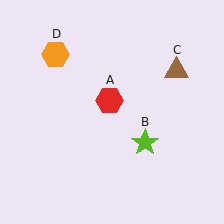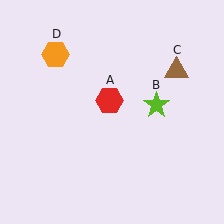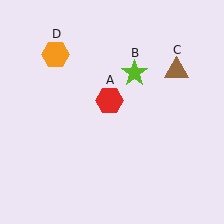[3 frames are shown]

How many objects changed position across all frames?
1 object changed position: lime star (object B).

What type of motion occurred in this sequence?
The lime star (object B) rotated counterclockwise around the center of the scene.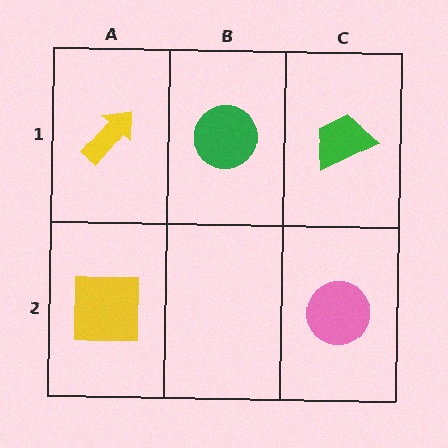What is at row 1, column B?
A green circle.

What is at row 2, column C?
A pink circle.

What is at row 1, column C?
A green trapezoid.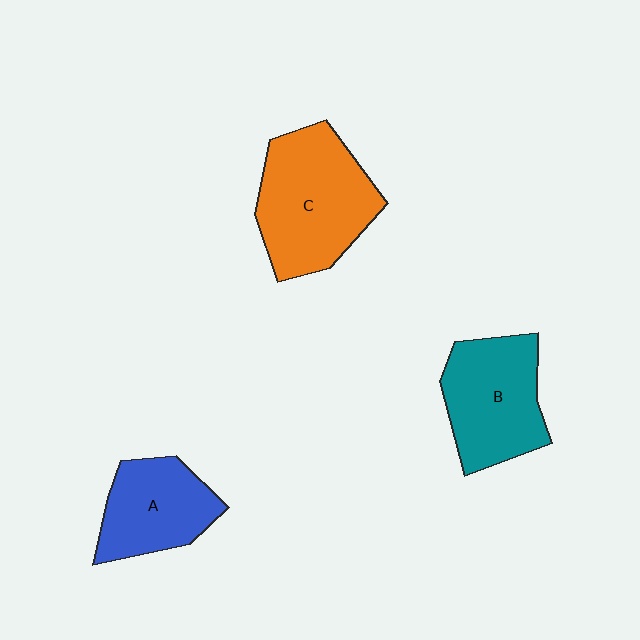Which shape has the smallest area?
Shape A (blue).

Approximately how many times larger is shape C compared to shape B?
Approximately 1.2 times.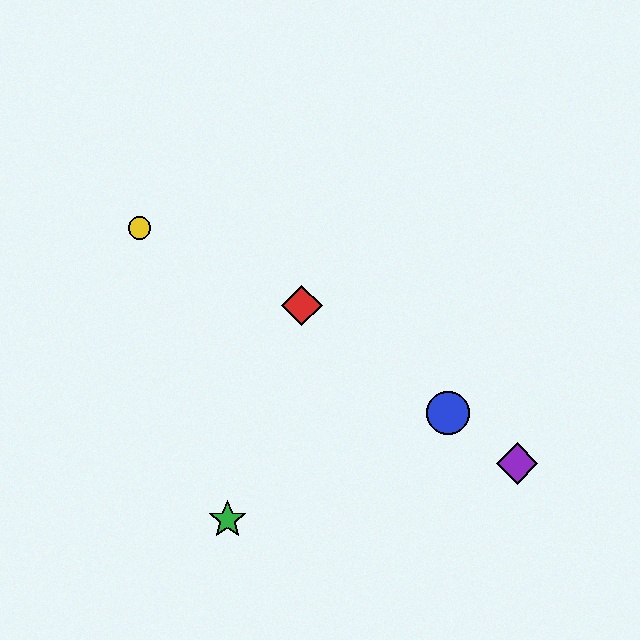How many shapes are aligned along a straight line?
3 shapes (the red diamond, the blue circle, the purple diamond) are aligned along a straight line.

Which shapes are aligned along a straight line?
The red diamond, the blue circle, the purple diamond are aligned along a straight line.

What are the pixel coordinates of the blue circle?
The blue circle is at (448, 413).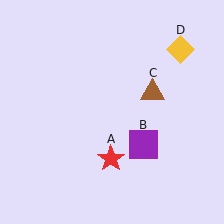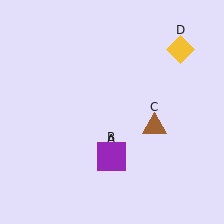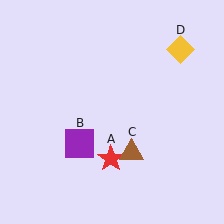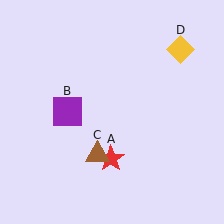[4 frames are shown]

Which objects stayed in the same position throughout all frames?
Red star (object A) and yellow diamond (object D) remained stationary.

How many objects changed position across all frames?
2 objects changed position: purple square (object B), brown triangle (object C).